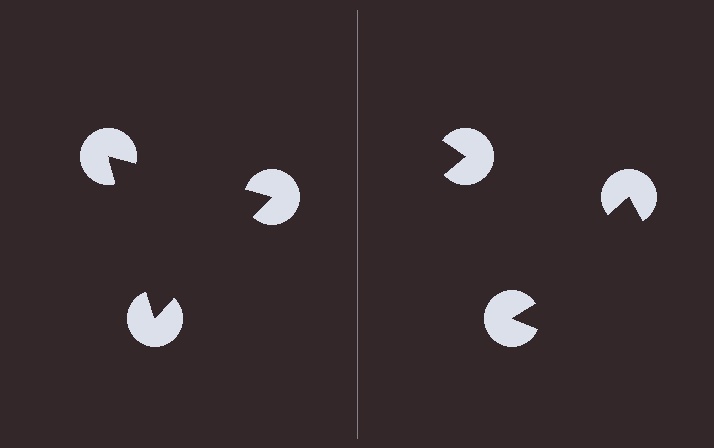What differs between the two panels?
The pac-man discs are positioned identically on both sides; only the wedge orientations differ. On the left they align to a triangle; on the right they are misaligned.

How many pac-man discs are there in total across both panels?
6 — 3 on each side.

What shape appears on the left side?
An illusory triangle.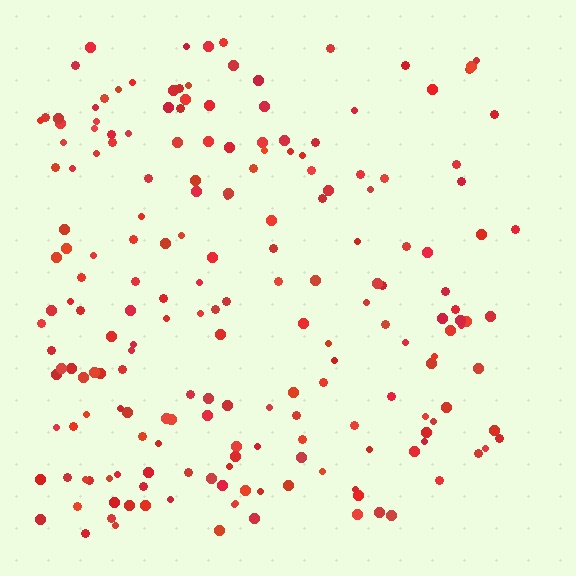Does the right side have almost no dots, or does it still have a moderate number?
Still a moderate number, just noticeably fewer than the left.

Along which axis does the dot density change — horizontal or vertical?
Horizontal.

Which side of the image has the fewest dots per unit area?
The right.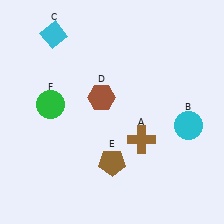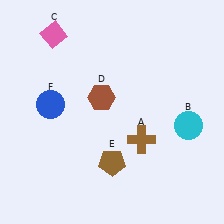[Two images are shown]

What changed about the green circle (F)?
In Image 1, F is green. In Image 2, it changed to blue.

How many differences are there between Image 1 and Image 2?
There are 2 differences between the two images.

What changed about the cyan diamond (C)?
In Image 1, C is cyan. In Image 2, it changed to pink.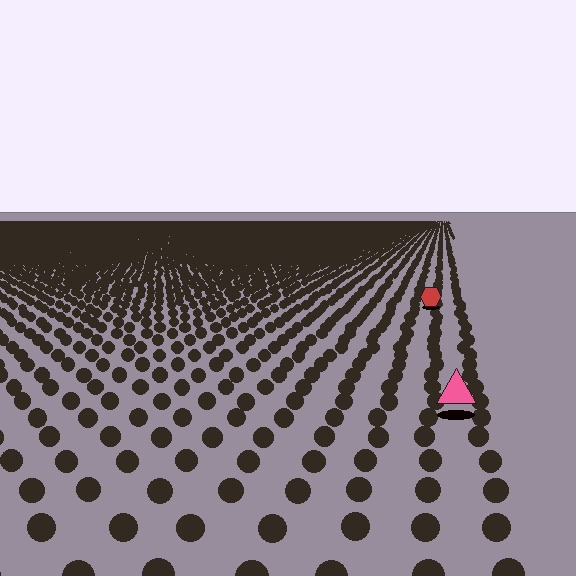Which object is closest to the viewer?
The pink triangle is closest. The texture marks near it are larger and more spread out.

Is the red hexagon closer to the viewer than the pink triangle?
No. The pink triangle is closer — you can tell from the texture gradient: the ground texture is coarser near it.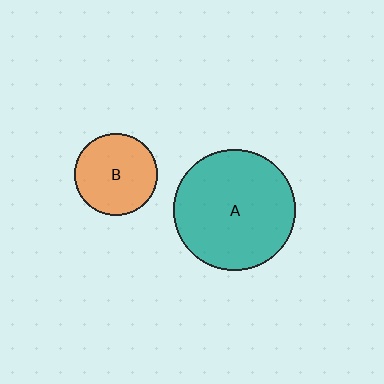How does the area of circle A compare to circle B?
Approximately 2.2 times.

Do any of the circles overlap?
No, none of the circles overlap.